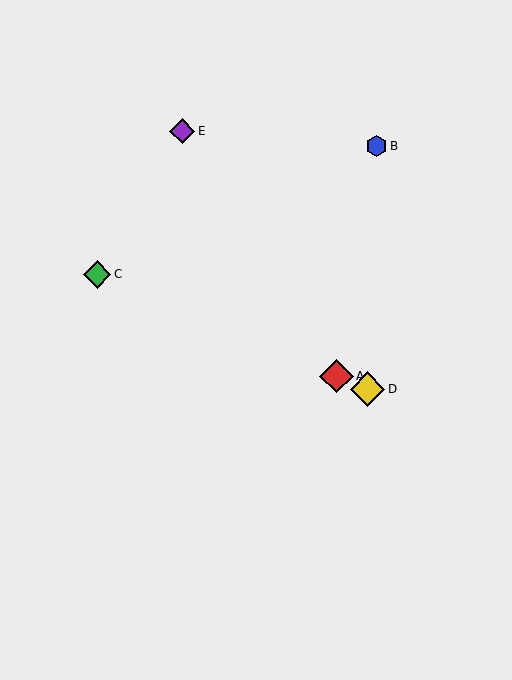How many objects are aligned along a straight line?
3 objects (A, C, D) are aligned along a straight line.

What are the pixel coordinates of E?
Object E is at (182, 131).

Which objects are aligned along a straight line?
Objects A, C, D are aligned along a straight line.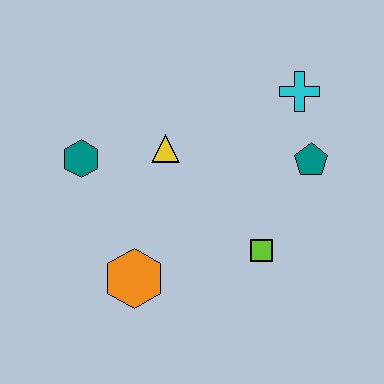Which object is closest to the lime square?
The teal pentagon is closest to the lime square.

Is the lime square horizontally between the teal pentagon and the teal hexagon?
Yes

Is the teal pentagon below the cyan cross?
Yes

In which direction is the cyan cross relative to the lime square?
The cyan cross is above the lime square.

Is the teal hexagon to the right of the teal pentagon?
No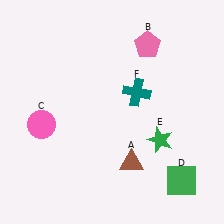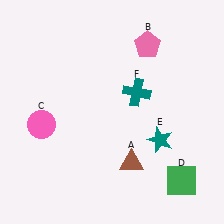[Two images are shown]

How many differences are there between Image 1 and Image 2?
There is 1 difference between the two images.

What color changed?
The star (E) changed from green in Image 1 to teal in Image 2.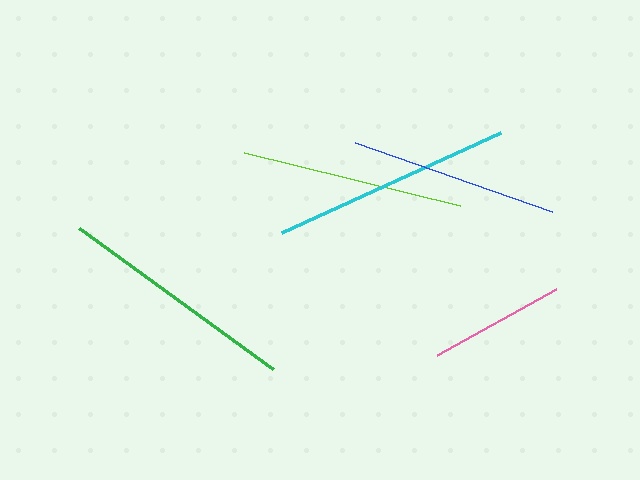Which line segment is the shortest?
The pink line is the shortest at approximately 136 pixels.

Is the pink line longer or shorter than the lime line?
The lime line is longer than the pink line.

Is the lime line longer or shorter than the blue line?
The lime line is longer than the blue line.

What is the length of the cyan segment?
The cyan segment is approximately 240 pixels long.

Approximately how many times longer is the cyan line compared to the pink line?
The cyan line is approximately 1.8 times the length of the pink line.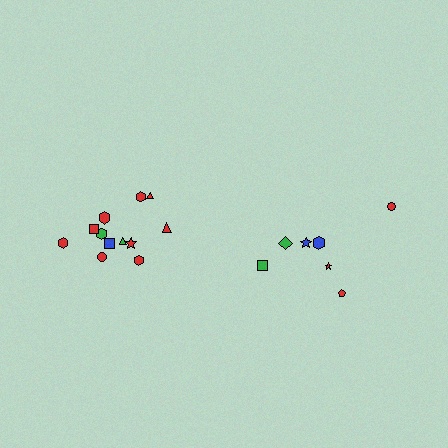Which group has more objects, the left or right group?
The left group.